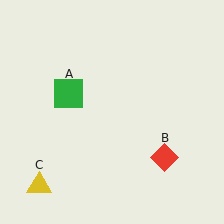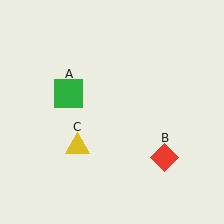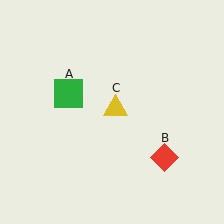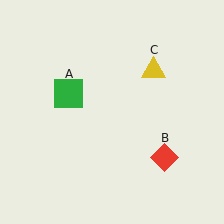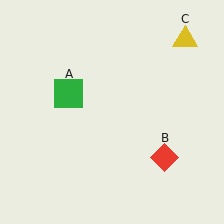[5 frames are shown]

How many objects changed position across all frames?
1 object changed position: yellow triangle (object C).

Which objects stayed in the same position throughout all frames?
Green square (object A) and red diamond (object B) remained stationary.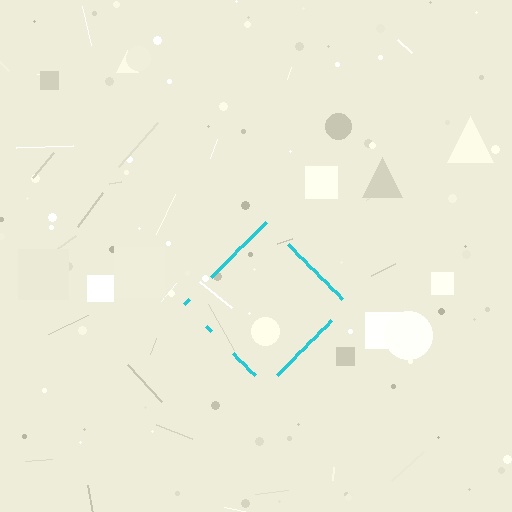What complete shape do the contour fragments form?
The contour fragments form a diamond.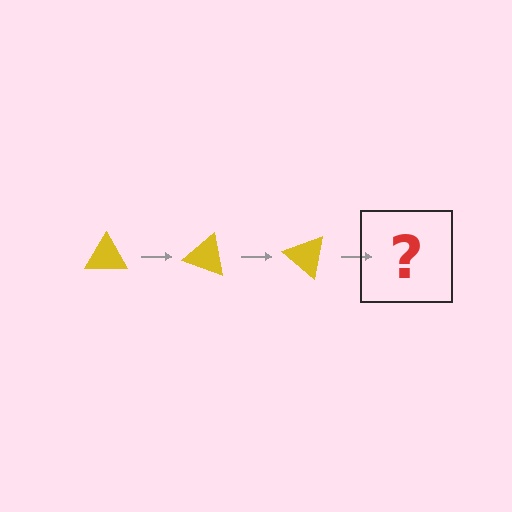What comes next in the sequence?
The next element should be a yellow triangle rotated 60 degrees.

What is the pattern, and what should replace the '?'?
The pattern is that the triangle rotates 20 degrees each step. The '?' should be a yellow triangle rotated 60 degrees.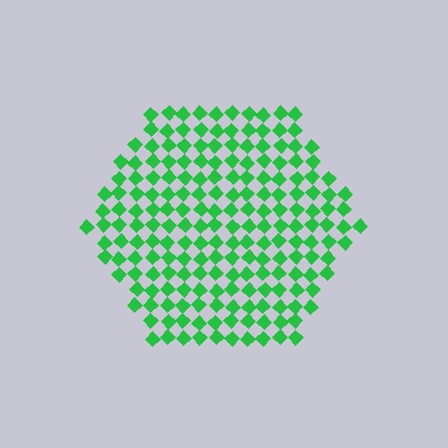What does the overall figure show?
The overall figure shows a hexagon.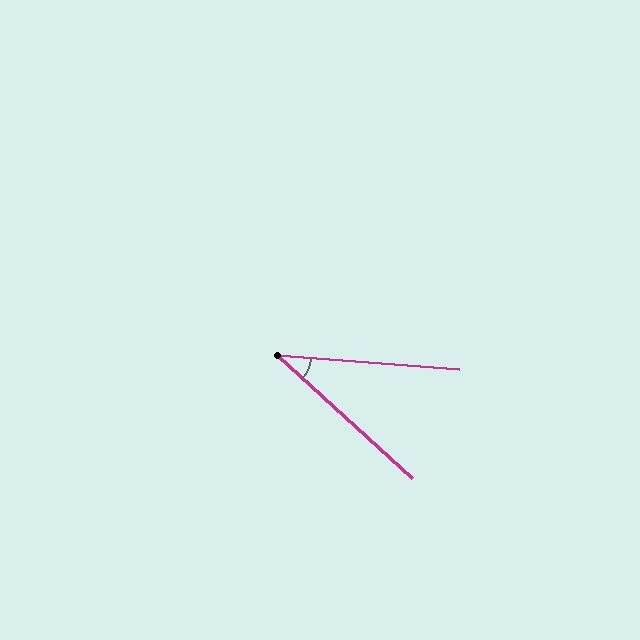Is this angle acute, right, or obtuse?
It is acute.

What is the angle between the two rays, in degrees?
Approximately 38 degrees.